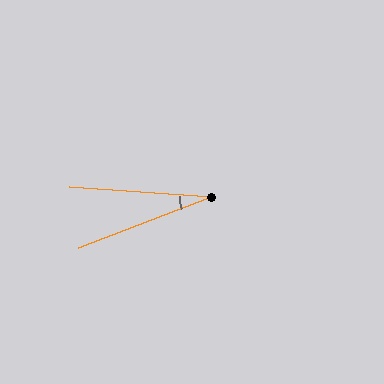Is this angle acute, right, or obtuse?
It is acute.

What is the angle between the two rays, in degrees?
Approximately 25 degrees.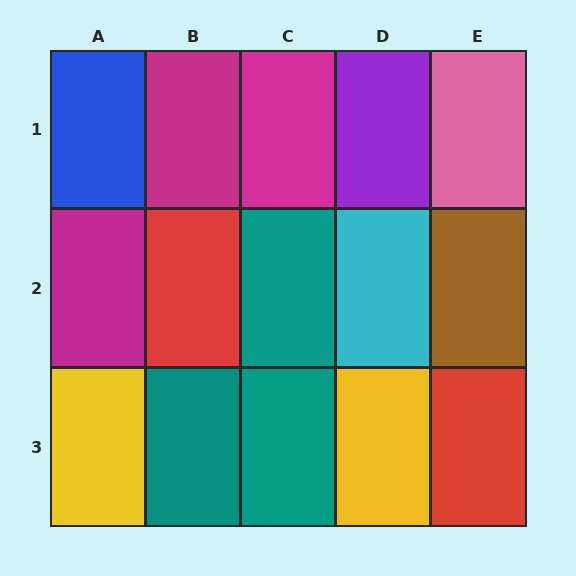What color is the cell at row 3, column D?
Yellow.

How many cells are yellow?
2 cells are yellow.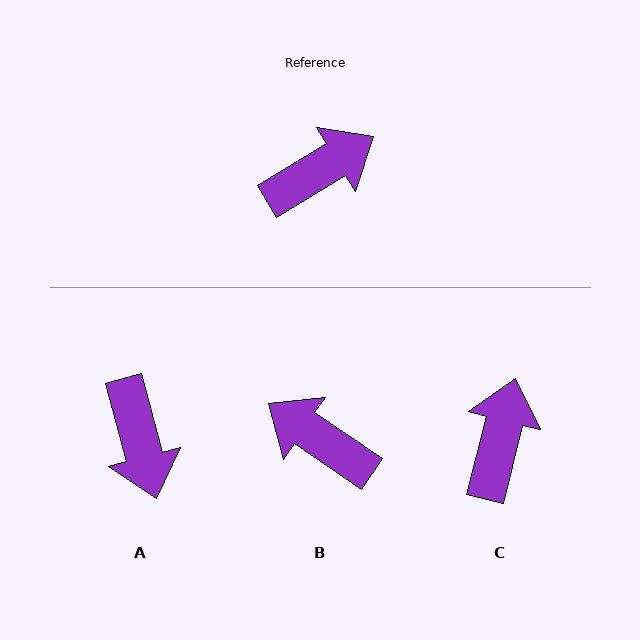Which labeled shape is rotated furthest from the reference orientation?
B, about 115 degrees away.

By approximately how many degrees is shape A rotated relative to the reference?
Approximately 106 degrees clockwise.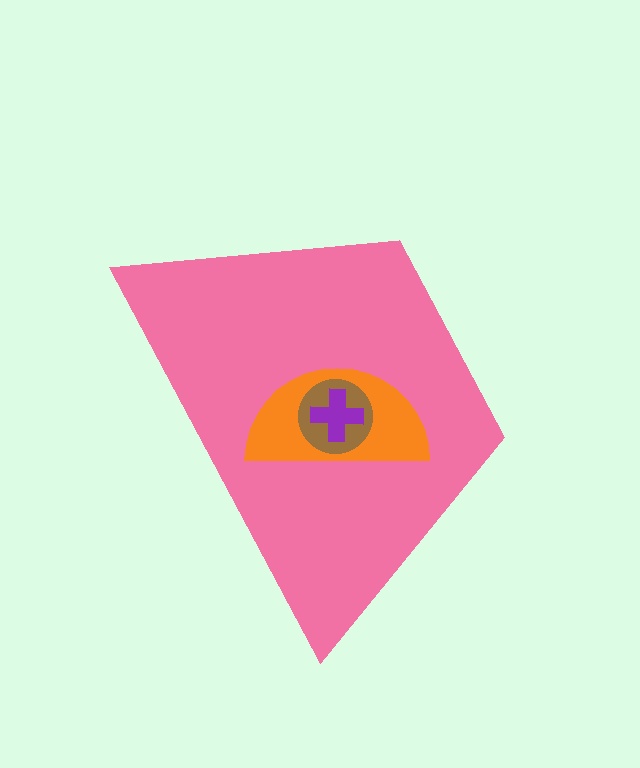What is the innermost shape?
The purple cross.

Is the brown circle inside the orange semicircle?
Yes.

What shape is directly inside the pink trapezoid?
The orange semicircle.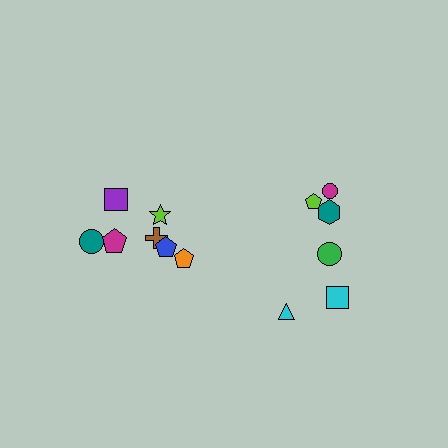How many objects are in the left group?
There are 8 objects.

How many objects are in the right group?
There are 6 objects.